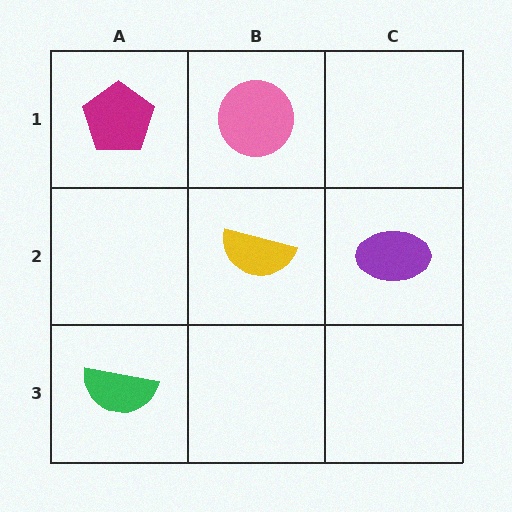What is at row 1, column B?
A pink circle.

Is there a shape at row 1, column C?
No, that cell is empty.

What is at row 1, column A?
A magenta pentagon.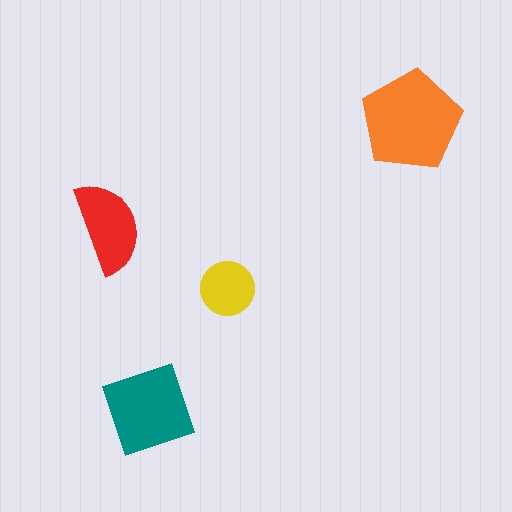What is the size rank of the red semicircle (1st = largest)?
3rd.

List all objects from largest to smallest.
The orange pentagon, the teal diamond, the red semicircle, the yellow circle.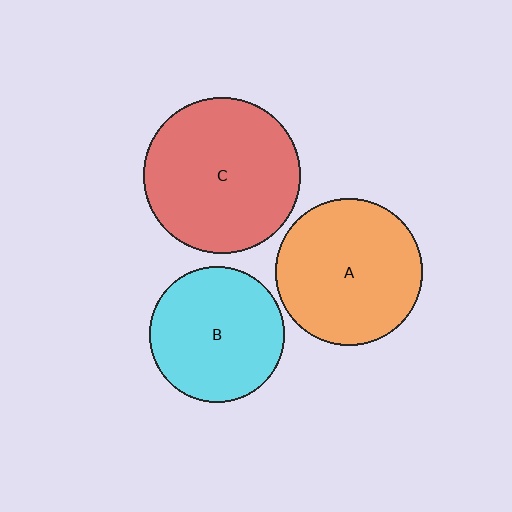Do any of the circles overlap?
No, none of the circles overlap.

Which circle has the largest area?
Circle C (red).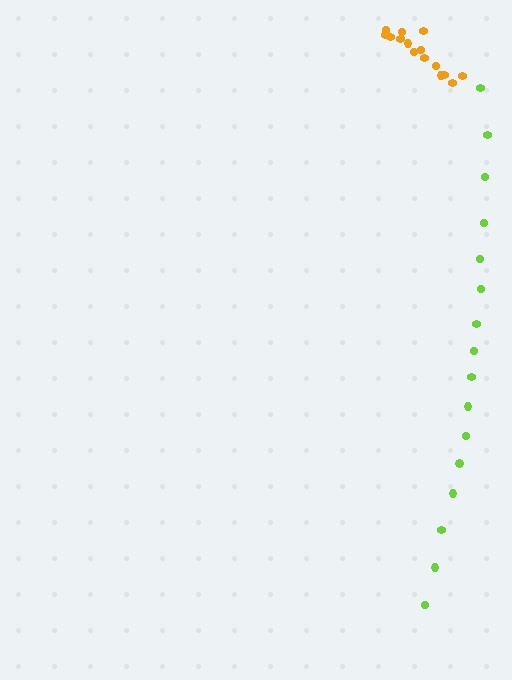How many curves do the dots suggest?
There are 2 distinct paths.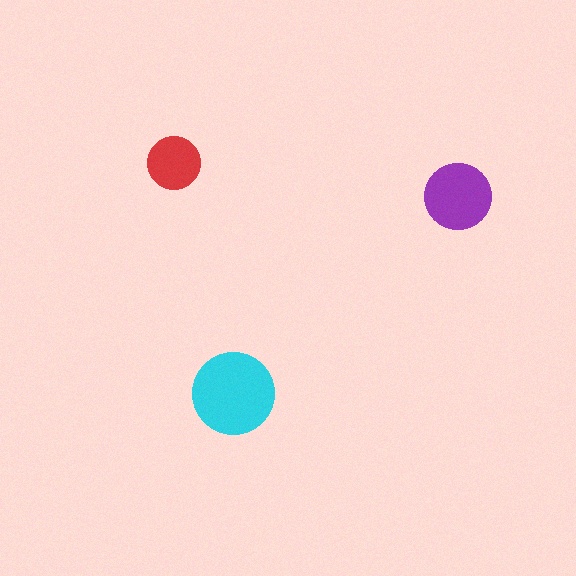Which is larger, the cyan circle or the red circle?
The cyan one.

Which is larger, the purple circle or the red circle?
The purple one.